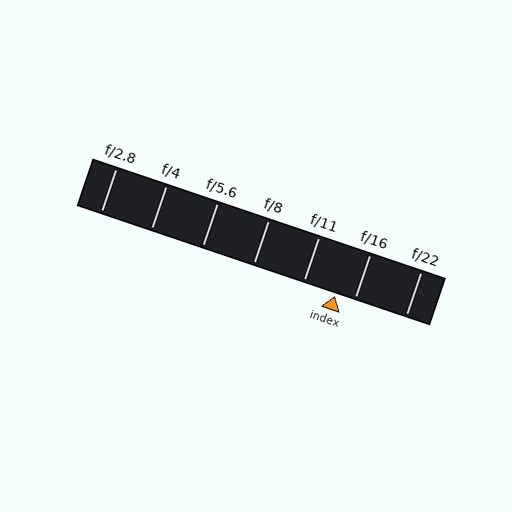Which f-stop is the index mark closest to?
The index mark is closest to f/16.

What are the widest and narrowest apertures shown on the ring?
The widest aperture shown is f/2.8 and the narrowest is f/22.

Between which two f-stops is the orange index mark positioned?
The index mark is between f/11 and f/16.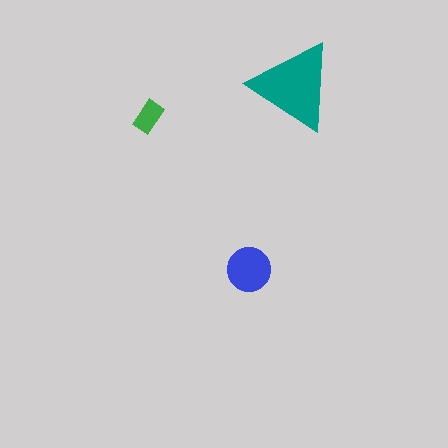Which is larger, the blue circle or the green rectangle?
The blue circle.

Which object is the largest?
The teal triangle.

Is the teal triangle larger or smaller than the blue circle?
Larger.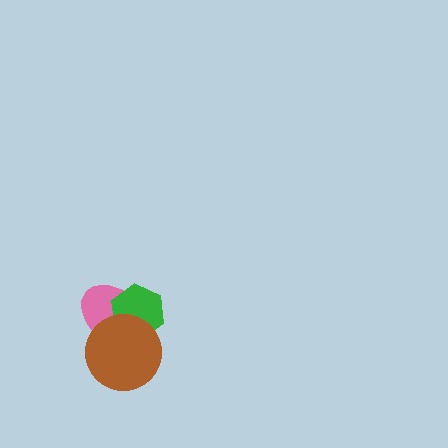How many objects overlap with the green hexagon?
2 objects overlap with the green hexagon.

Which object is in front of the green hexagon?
The brown circle is in front of the green hexagon.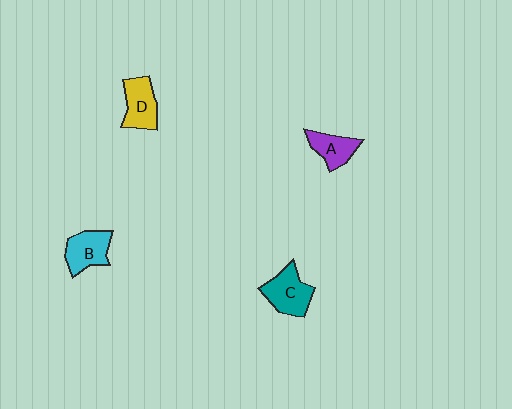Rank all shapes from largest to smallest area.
From largest to smallest: C (teal), B (cyan), D (yellow), A (purple).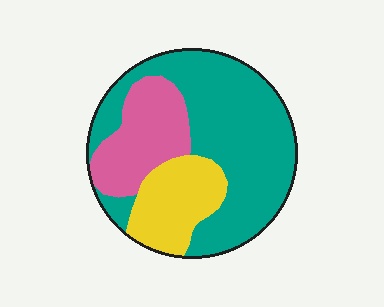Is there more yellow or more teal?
Teal.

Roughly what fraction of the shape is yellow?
Yellow covers around 20% of the shape.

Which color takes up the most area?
Teal, at roughly 60%.